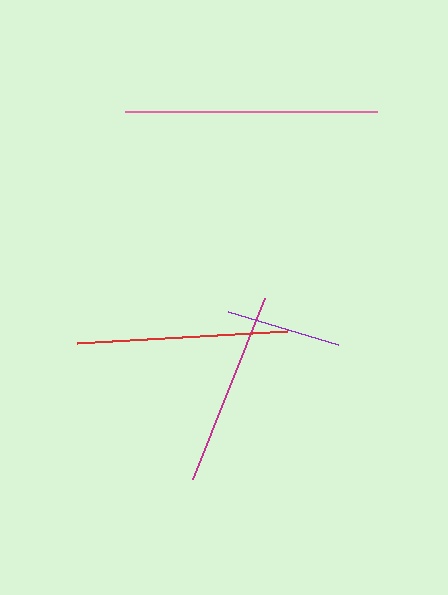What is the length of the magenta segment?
The magenta segment is approximately 195 pixels long.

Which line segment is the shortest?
The purple line is the shortest at approximately 116 pixels.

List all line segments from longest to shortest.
From longest to shortest: pink, red, magenta, purple.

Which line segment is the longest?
The pink line is the longest at approximately 253 pixels.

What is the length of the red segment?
The red segment is approximately 210 pixels long.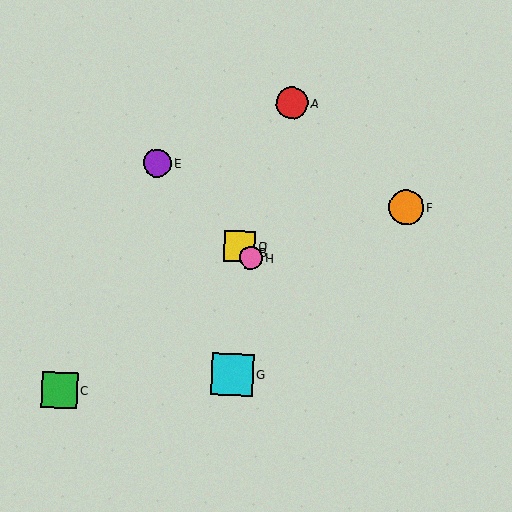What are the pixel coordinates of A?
Object A is at (292, 103).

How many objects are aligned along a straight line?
4 objects (B, D, E, H) are aligned along a straight line.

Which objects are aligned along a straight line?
Objects B, D, E, H are aligned along a straight line.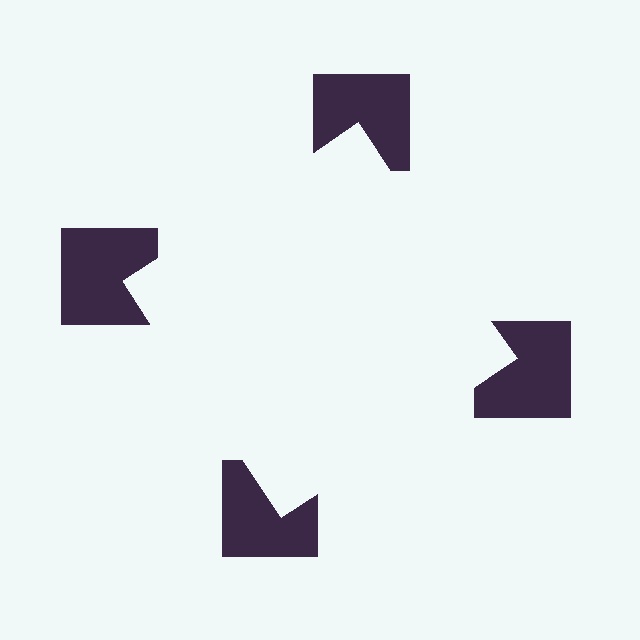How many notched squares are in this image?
There are 4 — one at each vertex of the illusory square.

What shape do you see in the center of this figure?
An illusory square — its edges are inferred from the aligned wedge cuts in the notched squares, not physically drawn.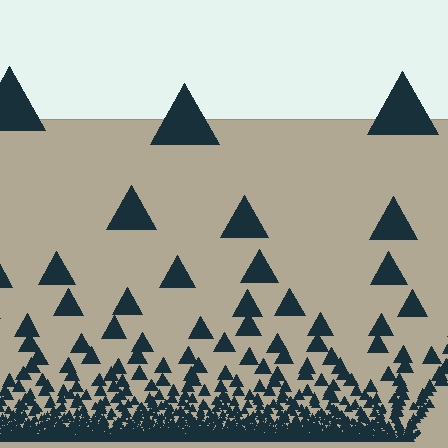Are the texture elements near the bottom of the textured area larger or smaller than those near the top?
Smaller. The gradient is inverted — elements near the bottom are smaller and denser.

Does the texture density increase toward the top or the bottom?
Density increases toward the bottom.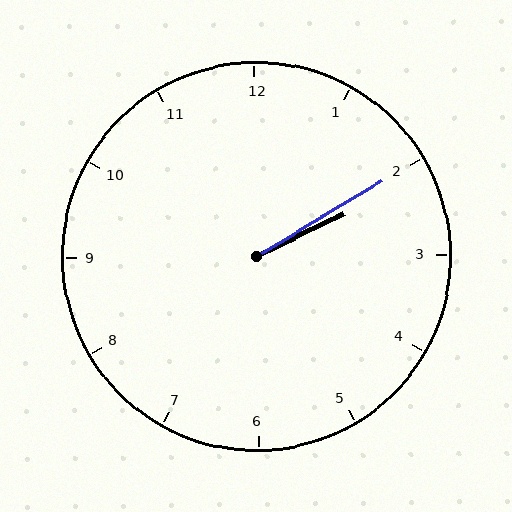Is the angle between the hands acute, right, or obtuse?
It is acute.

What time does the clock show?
2:10.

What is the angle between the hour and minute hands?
Approximately 5 degrees.